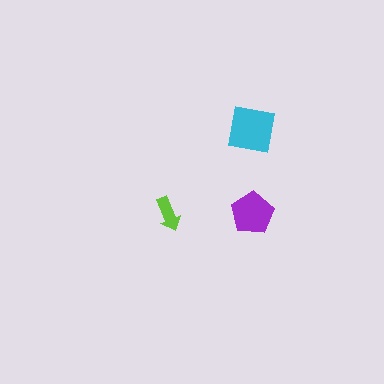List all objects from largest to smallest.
The cyan square, the purple pentagon, the lime arrow.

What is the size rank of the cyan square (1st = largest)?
1st.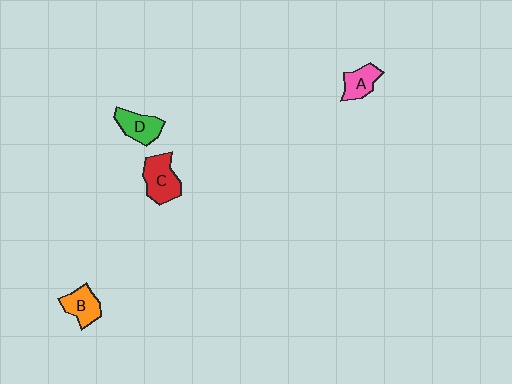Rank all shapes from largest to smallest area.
From largest to smallest: C (red), D (green), B (orange), A (pink).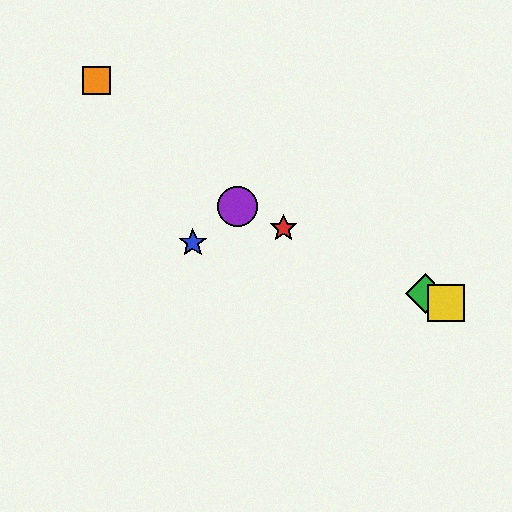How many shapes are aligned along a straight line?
4 shapes (the red star, the green diamond, the yellow square, the purple circle) are aligned along a straight line.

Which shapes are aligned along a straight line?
The red star, the green diamond, the yellow square, the purple circle are aligned along a straight line.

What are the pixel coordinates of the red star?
The red star is at (284, 228).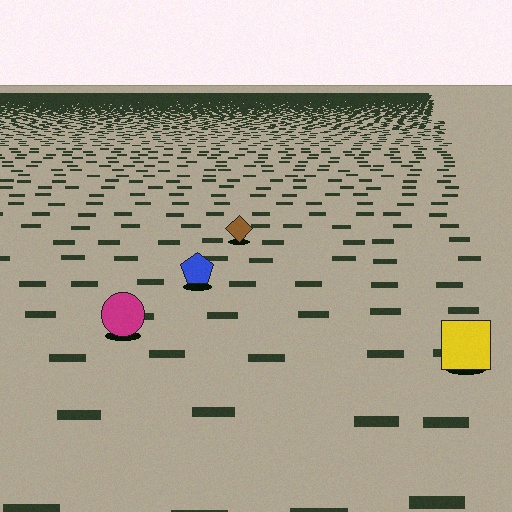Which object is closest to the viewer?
The yellow square is closest. The texture marks near it are larger and more spread out.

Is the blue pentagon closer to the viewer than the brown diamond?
Yes. The blue pentagon is closer — you can tell from the texture gradient: the ground texture is coarser near it.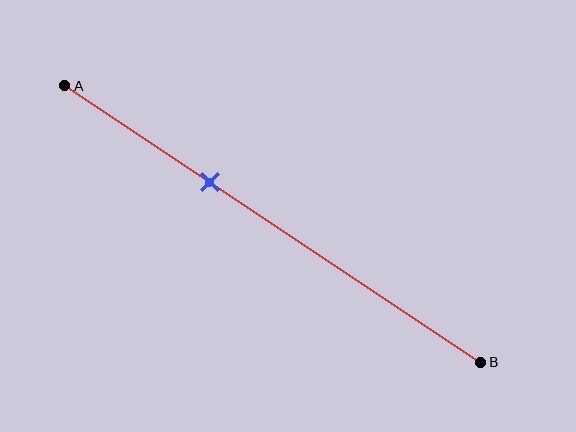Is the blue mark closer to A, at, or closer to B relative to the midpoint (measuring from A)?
The blue mark is closer to point A than the midpoint of segment AB.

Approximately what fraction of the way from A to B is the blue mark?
The blue mark is approximately 35% of the way from A to B.